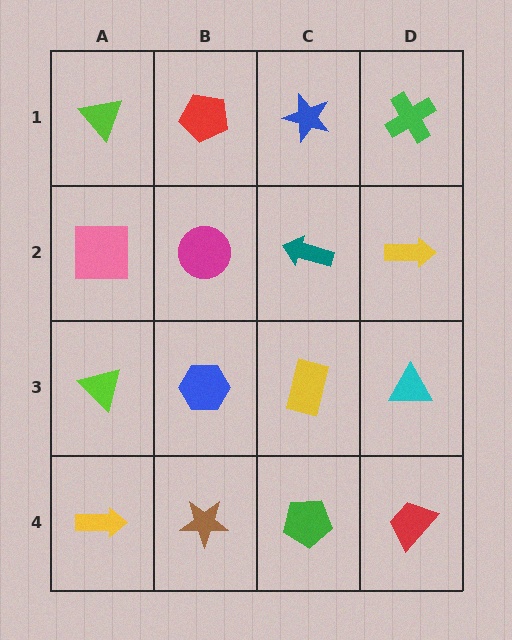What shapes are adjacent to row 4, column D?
A cyan triangle (row 3, column D), a green pentagon (row 4, column C).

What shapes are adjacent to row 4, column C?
A yellow rectangle (row 3, column C), a brown star (row 4, column B), a red trapezoid (row 4, column D).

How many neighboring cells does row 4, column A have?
2.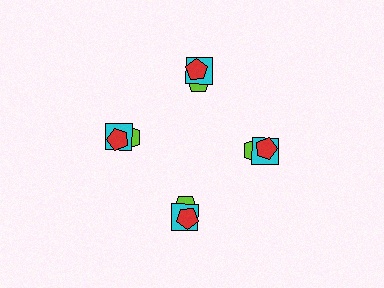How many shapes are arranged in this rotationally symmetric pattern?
There are 12 shapes, arranged in 4 groups of 3.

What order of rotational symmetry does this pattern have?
This pattern has 4-fold rotational symmetry.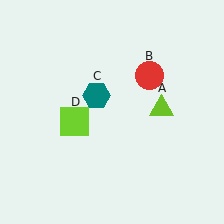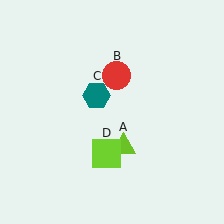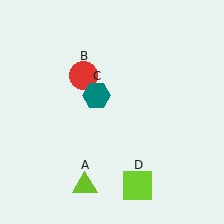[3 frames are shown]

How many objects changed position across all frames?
3 objects changed position: lime triangle (object A), red circle (object B), lime square (object D).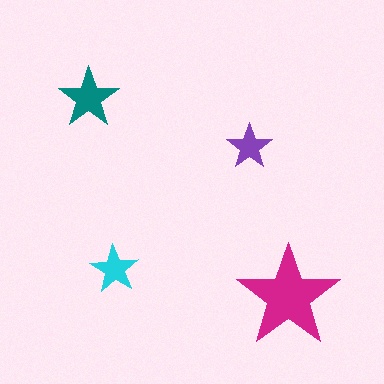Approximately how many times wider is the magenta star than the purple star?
About 2 times wider.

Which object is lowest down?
The magenta star is bottommost.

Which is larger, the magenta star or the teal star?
The magenta one.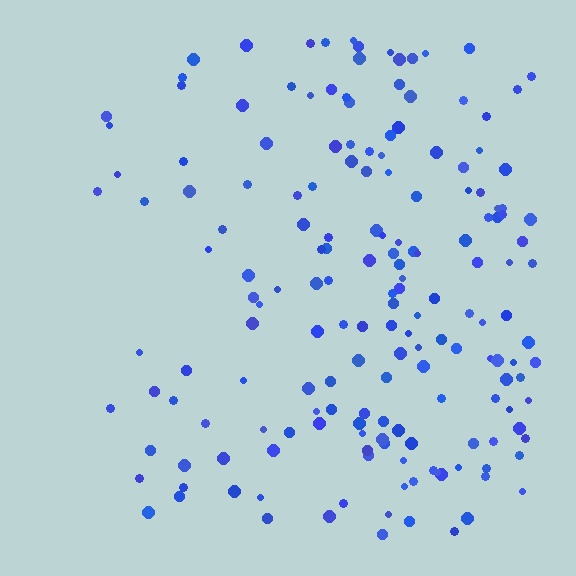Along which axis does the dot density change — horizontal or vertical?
Horizontal.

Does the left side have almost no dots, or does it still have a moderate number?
Still a moderate number, just noticeably fewer than the right.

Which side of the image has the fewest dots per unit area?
The left.